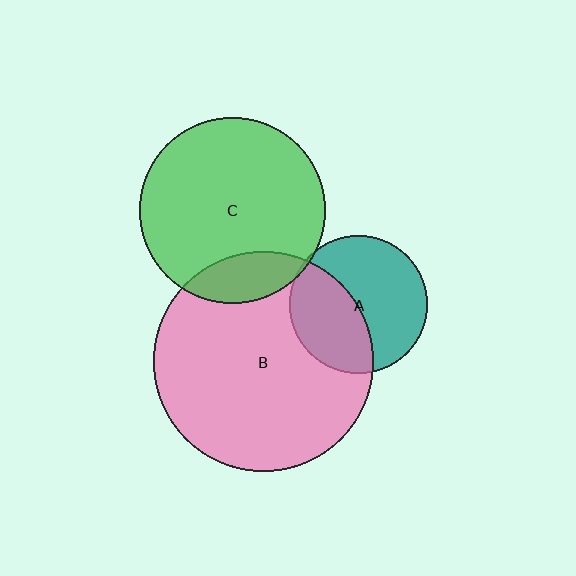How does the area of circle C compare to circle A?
Approximately 1.8 times.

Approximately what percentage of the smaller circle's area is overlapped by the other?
Approximately 5%.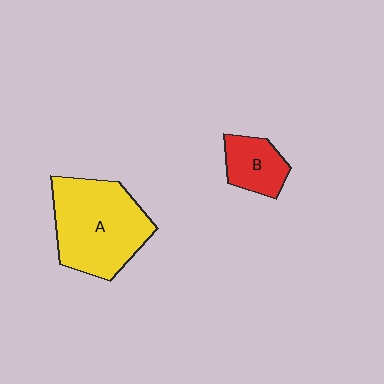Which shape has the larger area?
Shape A (yellow).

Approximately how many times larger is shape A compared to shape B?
Approximately 2.5 times.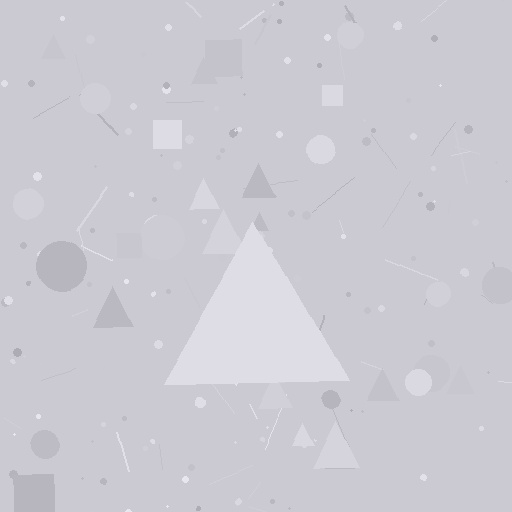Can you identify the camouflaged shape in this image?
The camouflaged shape is a triangle.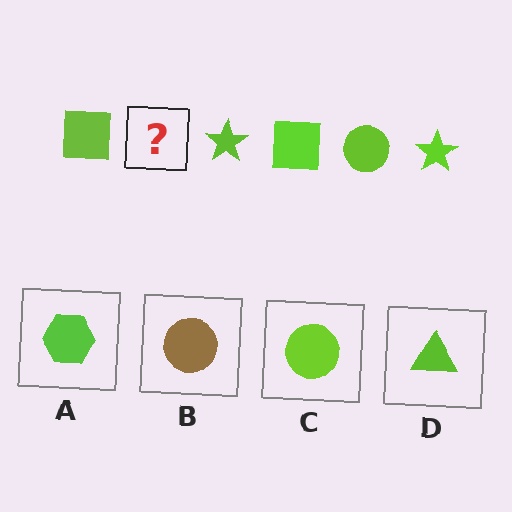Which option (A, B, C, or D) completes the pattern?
C.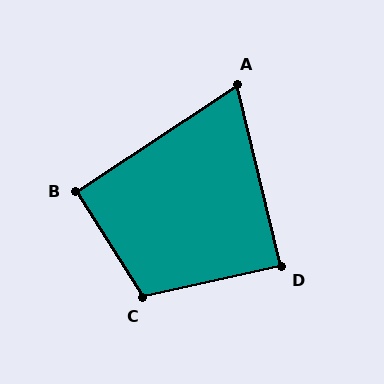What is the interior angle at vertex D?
Approximately 89 degrees (approximately right).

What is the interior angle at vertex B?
Approximately 91 degrees (approximately right).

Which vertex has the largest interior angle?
C, at approximately 110 degrees.